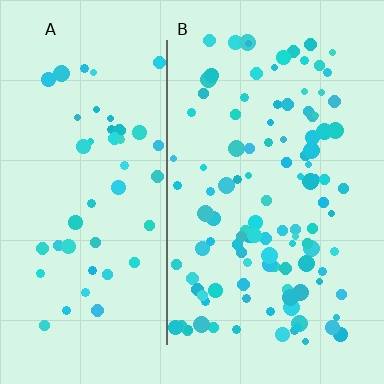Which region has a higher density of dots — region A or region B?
B (the right).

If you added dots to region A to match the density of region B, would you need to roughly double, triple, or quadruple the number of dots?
Approximately double.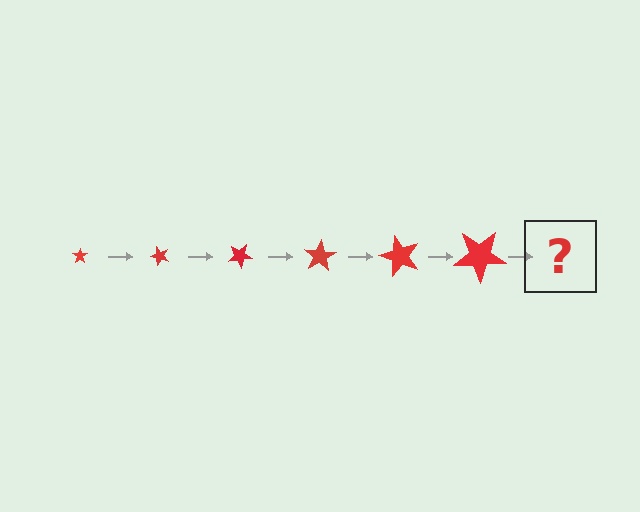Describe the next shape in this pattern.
It should be a star, larger than the previous one and rotated 300 degrees from the start.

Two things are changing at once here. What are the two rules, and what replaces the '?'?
The two rules are that the star grows larger each step and it rotates 50 degrees each step. The '?' should be a star, larger than the previous one and rotated 300 degrees from the start.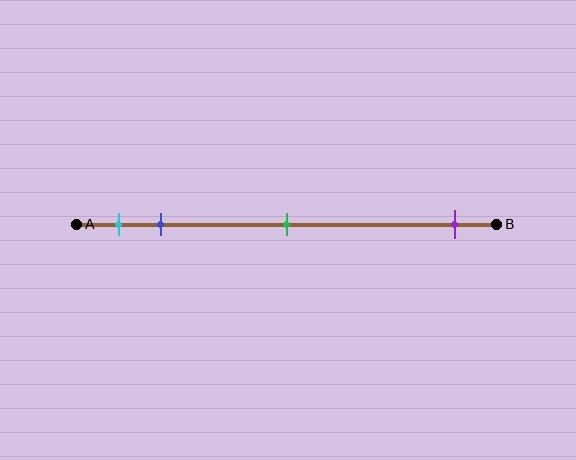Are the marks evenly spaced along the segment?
No, the marks are not evenly spaced.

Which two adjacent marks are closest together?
The cyan and blue marks are the closest adjacent pair.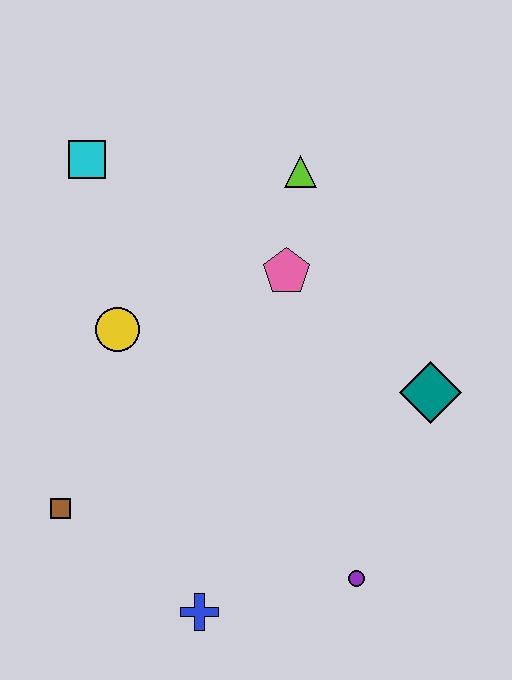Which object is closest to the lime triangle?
The pink pentagon is closest to the lime triangle.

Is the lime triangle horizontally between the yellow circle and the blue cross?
No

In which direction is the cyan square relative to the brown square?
The cyan square is above the brown square.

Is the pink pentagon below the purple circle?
No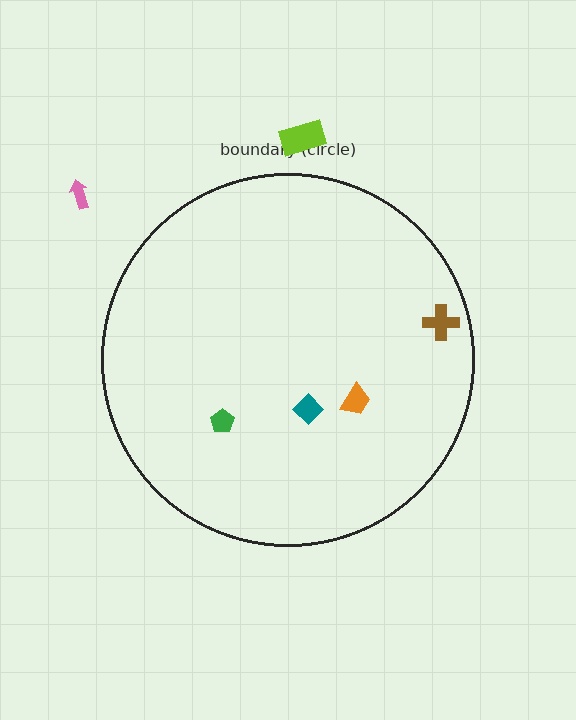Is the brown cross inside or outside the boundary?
Inside.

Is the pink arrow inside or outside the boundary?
Outside.